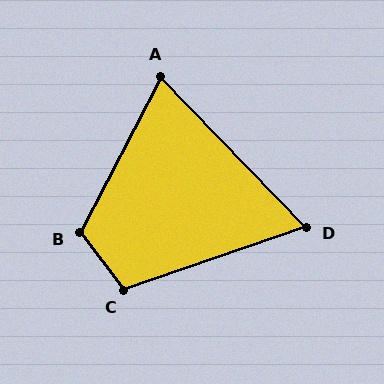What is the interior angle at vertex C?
Approximately 109 degrees (obtuse).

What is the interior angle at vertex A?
Approximately 71 degrees (acute).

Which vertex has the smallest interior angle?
D, at approximately 65 degrees.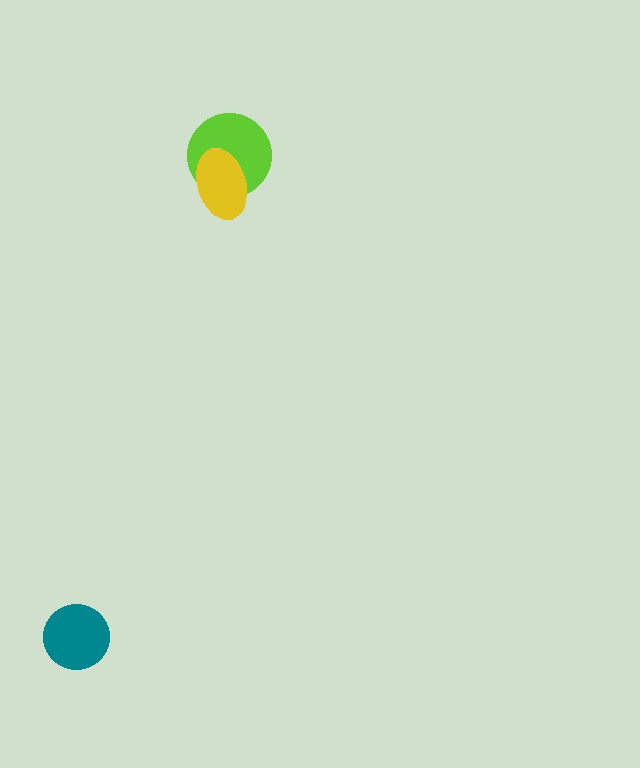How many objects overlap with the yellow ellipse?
1 object overlaps with the yellow ellipse.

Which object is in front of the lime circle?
The yellow ellipse is in front of the lime circle.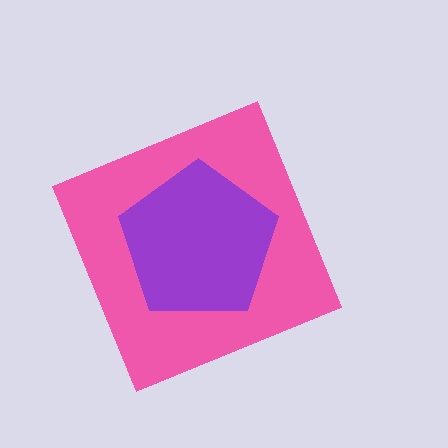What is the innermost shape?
The purple pentagon.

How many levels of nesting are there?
2.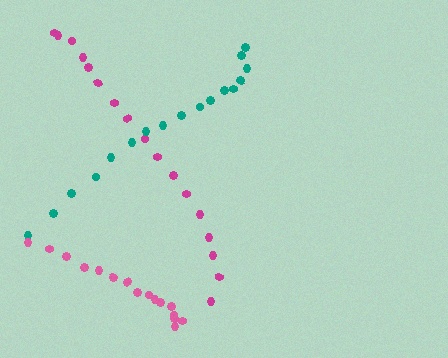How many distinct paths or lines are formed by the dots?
There are 3 distinct paths.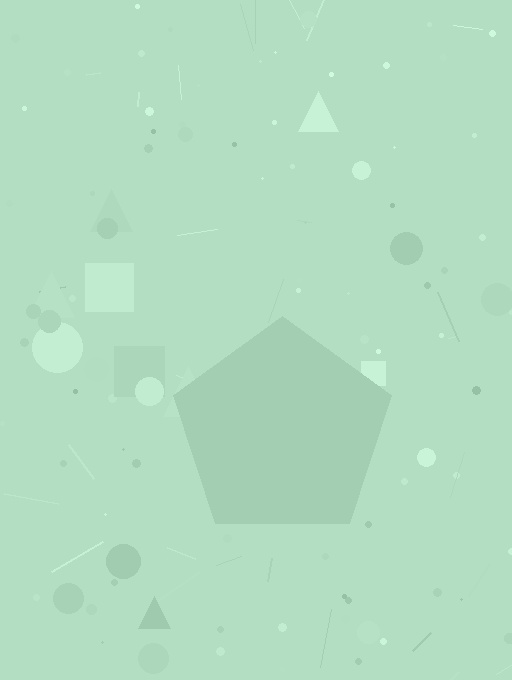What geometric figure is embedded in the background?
A pentagon is embedded in the background.